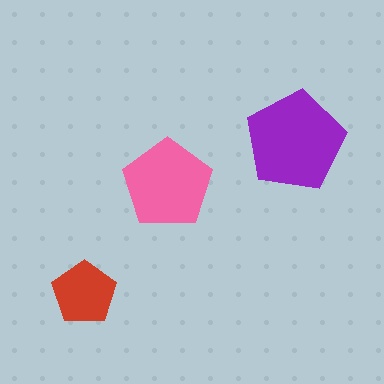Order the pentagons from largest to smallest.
the purple one, the pink one, the red one.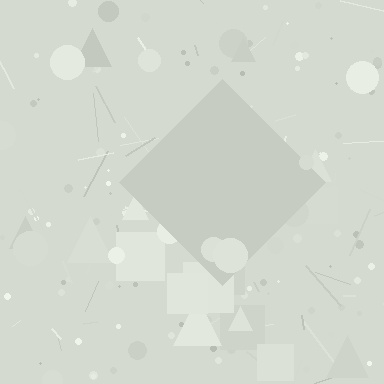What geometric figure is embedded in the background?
A diamond is embedded in the background.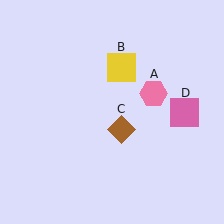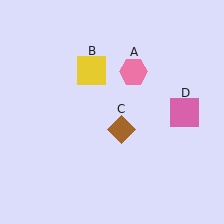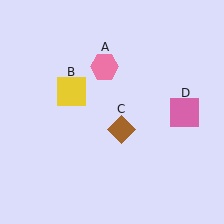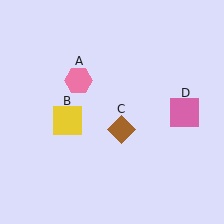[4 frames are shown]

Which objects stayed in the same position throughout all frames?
Brown diamond (object C) and pink square (object D) remained stationary.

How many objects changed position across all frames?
2 objects changed position: pink hexagon (object A), yellow square (object B).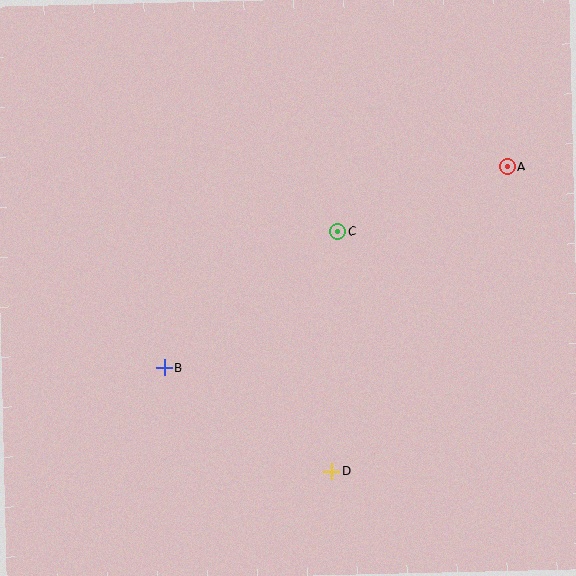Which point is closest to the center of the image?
Point C at (337, 232) is closest to the center.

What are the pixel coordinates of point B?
Point B is at (164, 367).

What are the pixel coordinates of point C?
Point C is at (337, 232).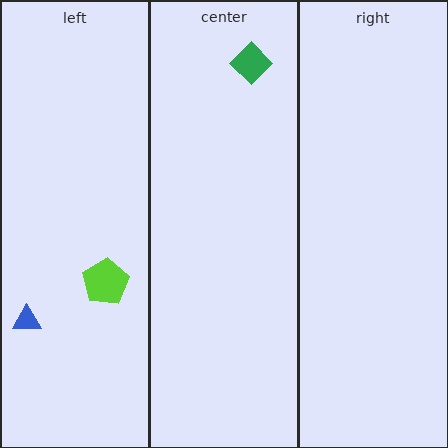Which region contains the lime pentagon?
The left region.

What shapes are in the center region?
The green diamond.